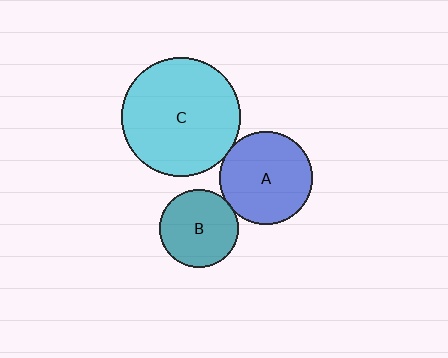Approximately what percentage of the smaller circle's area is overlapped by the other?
Approximately 5%.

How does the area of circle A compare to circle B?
Approximately 1.4 times.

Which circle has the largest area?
Circle C (cyan).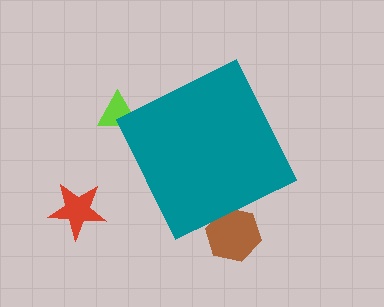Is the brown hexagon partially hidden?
Yes, the brown hexagon is partially hidden behind the teal diamond.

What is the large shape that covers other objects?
A teal diamond.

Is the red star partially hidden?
No, the red star is fully visible.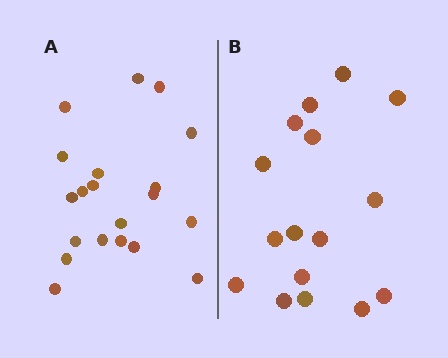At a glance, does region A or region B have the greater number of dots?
Region A (the left region) has more dots.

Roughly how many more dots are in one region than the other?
Region A has about 4 more dots than region B.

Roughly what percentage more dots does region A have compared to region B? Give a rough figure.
About 25% more.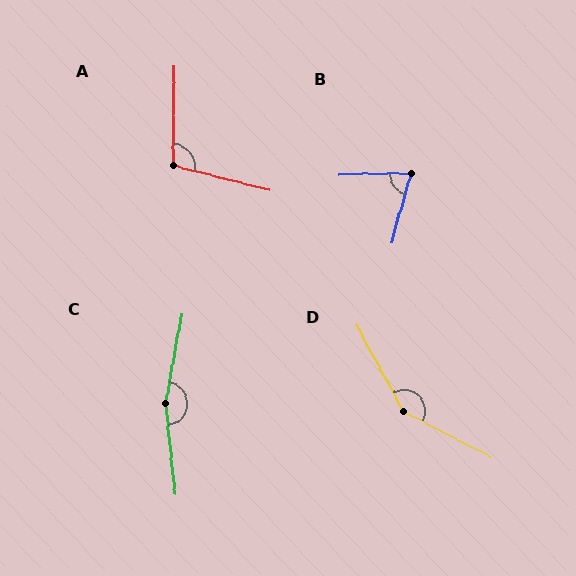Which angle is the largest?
C, at approximately 164 degrees.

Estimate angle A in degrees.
Approximately 104 degrees.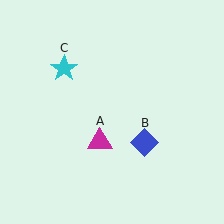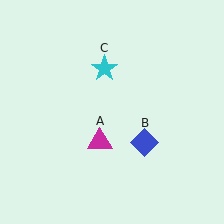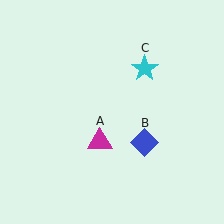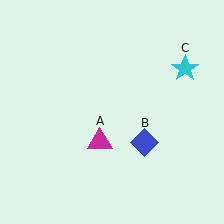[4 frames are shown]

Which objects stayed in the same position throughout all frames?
Magenta triangle (object A) and blue diamond (object B) remained stationary.